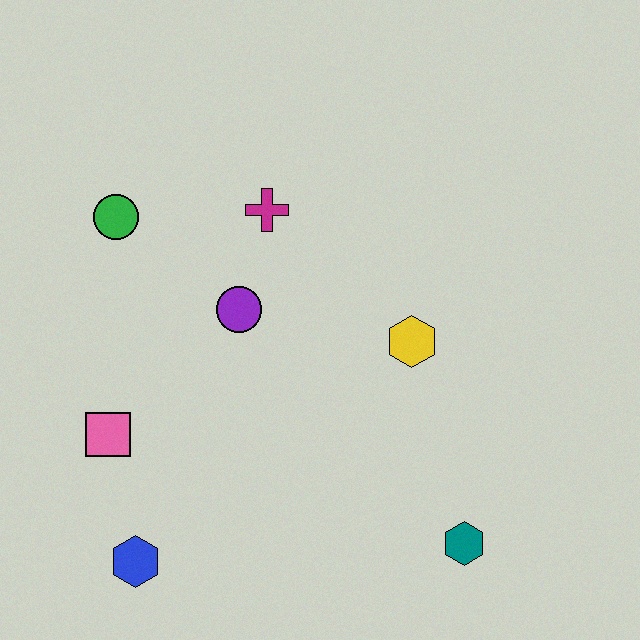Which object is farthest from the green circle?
The teal hexagon is farthest from the green circle.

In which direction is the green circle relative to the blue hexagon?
The green circle is above the blue hexagon.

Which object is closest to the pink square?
The blue hexagon is closest to the pink square.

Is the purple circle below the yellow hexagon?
No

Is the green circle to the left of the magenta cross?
Yes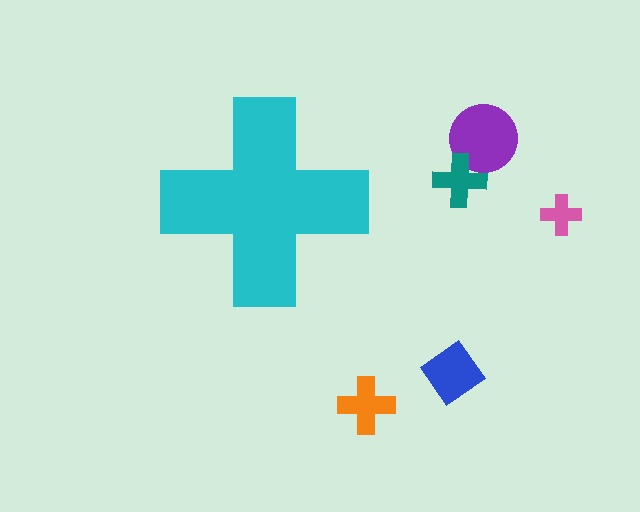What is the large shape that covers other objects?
A cyan cross.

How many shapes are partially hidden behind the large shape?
0 shapes are partially hidden.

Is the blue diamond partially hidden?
No, the blue diamond is fully visible.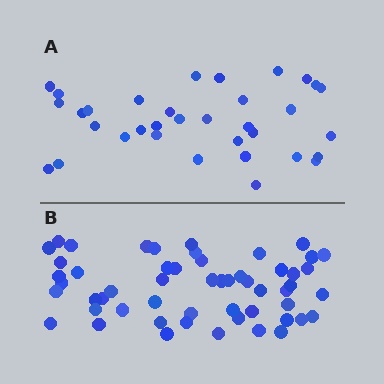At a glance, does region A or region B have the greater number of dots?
Region B (the bottom region) has more dots.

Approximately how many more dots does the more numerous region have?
Region B has approximately 20 more dots than region A.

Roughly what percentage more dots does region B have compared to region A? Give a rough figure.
About 60% more.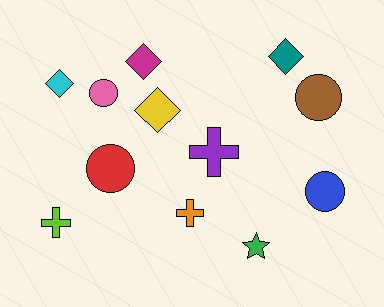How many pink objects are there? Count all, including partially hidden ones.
There is 1 pink object.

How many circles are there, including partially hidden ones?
There are 4 circles.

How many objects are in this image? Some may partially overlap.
There are 12 objects.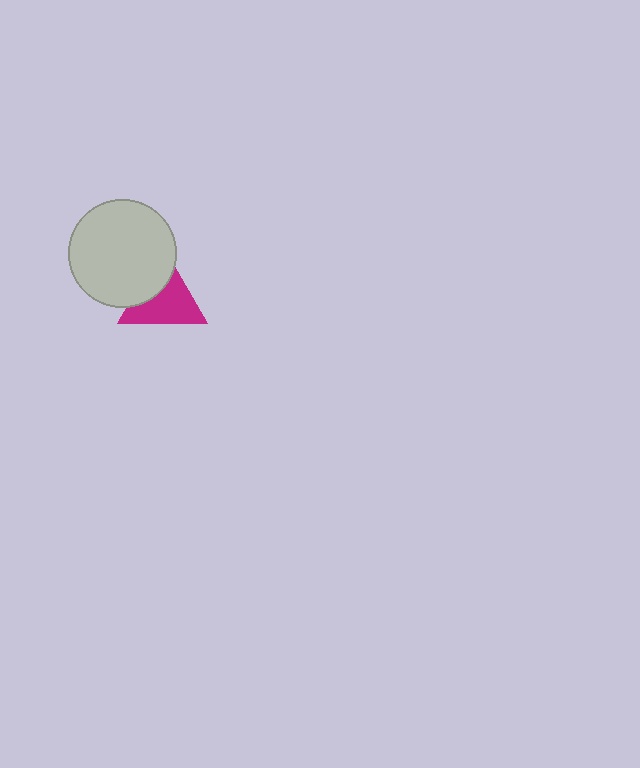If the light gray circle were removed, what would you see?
You would see the complete magenta triangle.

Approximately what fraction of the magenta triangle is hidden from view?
Roughly 35% of the magenta triangle is hidden behind the light gray circle.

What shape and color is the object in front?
The object in front is a light gray circle.